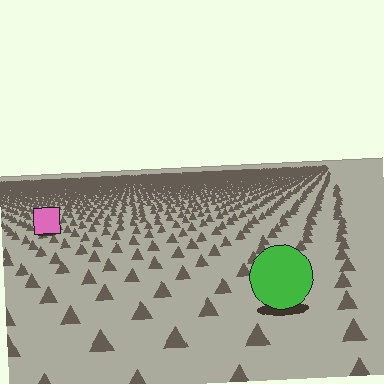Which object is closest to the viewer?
The green circle is closest. The texture marks near it are larger and more spread out.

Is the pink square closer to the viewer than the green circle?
No. The green circle is closer — you can tell from the texture gradient: the ground texture is coarser near it.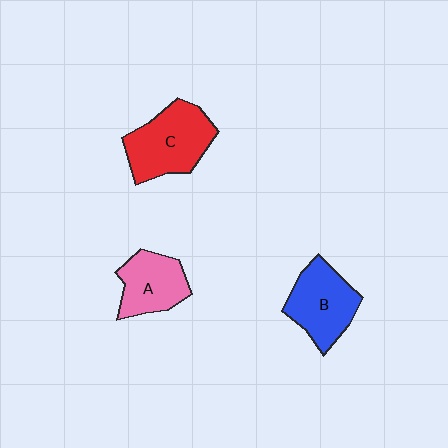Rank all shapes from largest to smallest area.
From largest to smallest: C (red), B (blue), A (pink).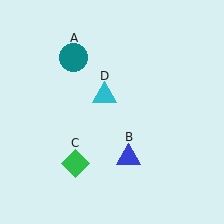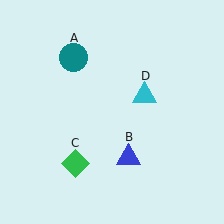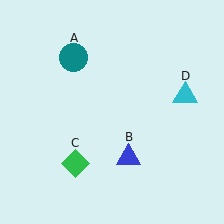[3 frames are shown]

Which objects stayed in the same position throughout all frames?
Teal circle (object A) and blue triangle (object B) and green diamond (object C) remained stationary.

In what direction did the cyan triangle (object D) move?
The cyan triangle (object D) moved right.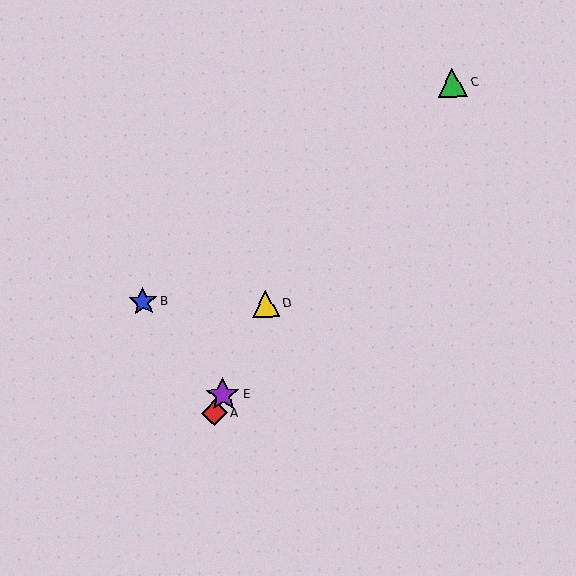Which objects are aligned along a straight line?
Objects A, D, E are aligned along a straight line.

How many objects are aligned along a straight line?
3 objects (A, D, E) are aligned along a straight line.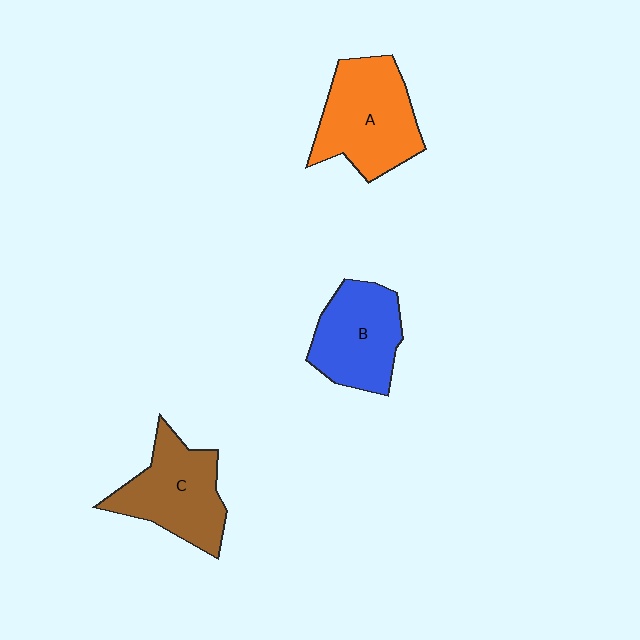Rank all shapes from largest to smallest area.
From largest to smallest: A (orange), C (brown), B (blue).